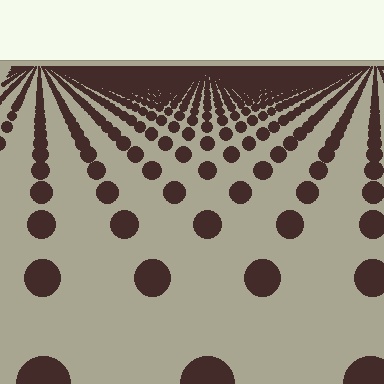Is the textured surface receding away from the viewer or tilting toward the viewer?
The surface is receding away from the viewer. Texture elements get smaller and denser toward the top.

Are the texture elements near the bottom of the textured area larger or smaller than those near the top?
Larger. Near the bottom, elements are closer to the viewer and appear at a bigger on-screen size.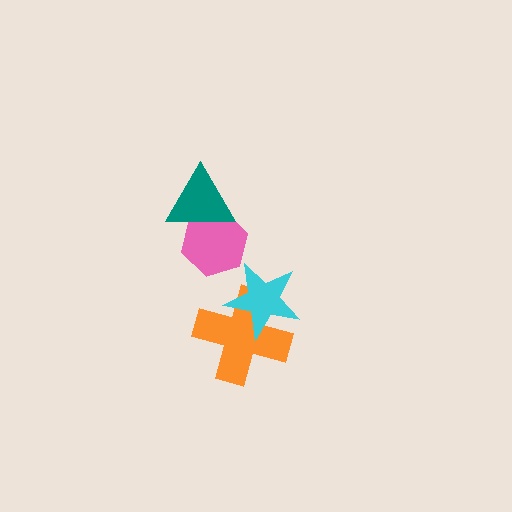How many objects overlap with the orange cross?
1 object overlaps with the orange cross.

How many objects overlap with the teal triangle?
1 object overlaps with the teal triangle.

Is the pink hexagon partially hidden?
Yes, it is partially covered by another shape.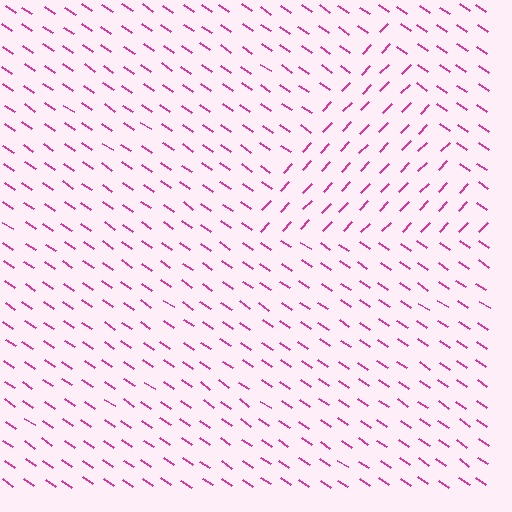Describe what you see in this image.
The image is filled with small magenta line segments. A triangle region in the image has lines oriented differently from the surrounding lines, creating a visible texture boundary.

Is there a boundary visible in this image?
Yes, there is a texture boundary formed by a change in line orientation.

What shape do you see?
I see a triangle.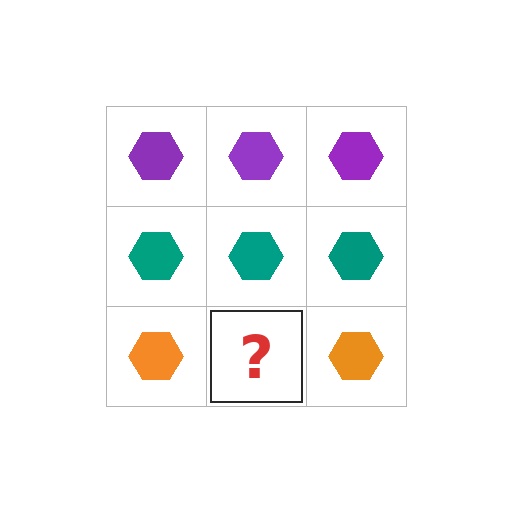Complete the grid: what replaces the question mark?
The question mark should be replaced with an orange hexagon.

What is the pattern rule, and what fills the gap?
The rule is that each row has a consistent color. The gap should be filled with an orange hexagon.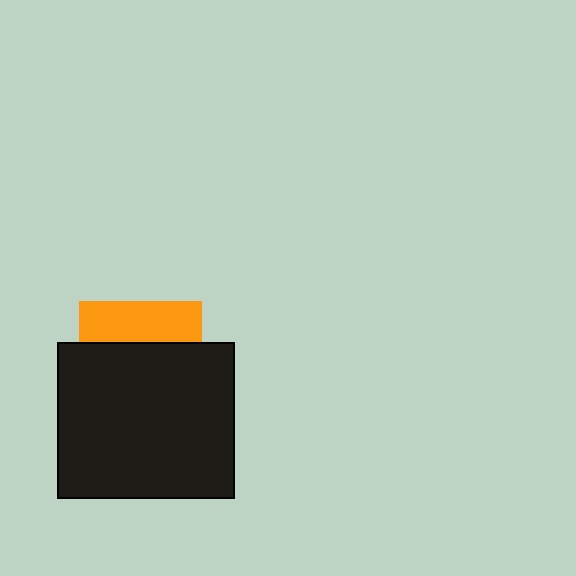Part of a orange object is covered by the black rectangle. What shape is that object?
It is a square.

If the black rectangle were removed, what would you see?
You would see the complete orange square.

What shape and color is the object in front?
The object in front is a black rectangle.